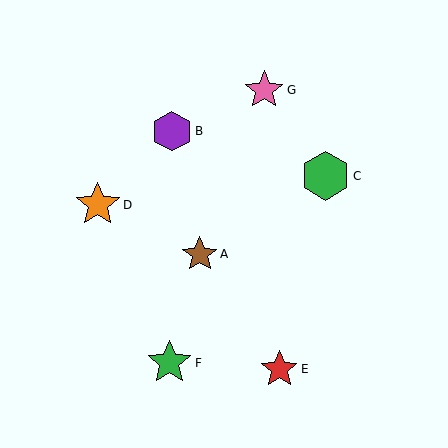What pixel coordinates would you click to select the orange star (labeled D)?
Click at (98, 205) to select the orange star D.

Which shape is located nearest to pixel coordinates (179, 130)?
The purple hexagon (labeled B) at (172, 131) is nearest to that location.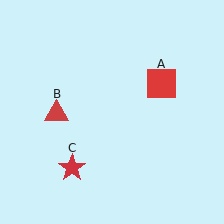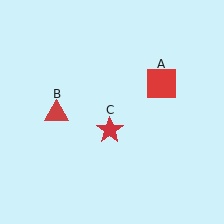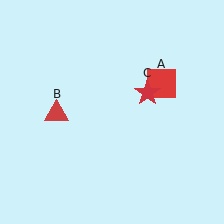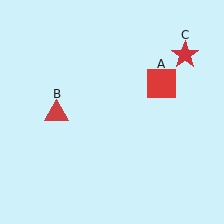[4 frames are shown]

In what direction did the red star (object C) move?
The red star (object C) moved up and to the right.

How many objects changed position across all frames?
1 object changed position: red star (object C).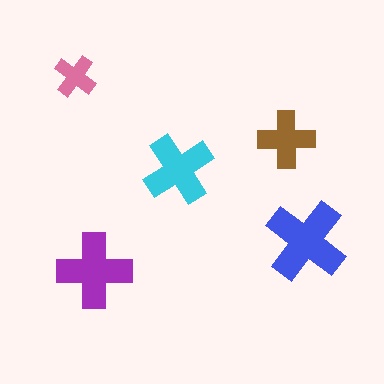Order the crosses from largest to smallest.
the blue one, the purple one, the cyan one, the brown one, the pink one.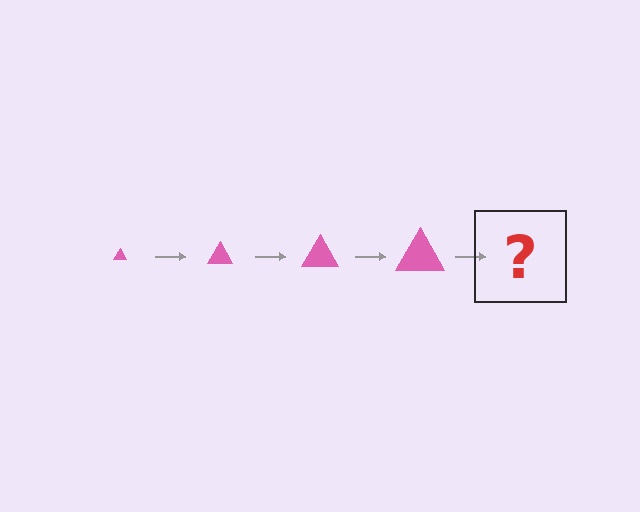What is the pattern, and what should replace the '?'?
The pattern is that the triangle gets progressively larger each step. The '?' should be a pink triangle, larger than the previous one.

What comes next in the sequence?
The next element should be a pink triangle, larger than the previous one.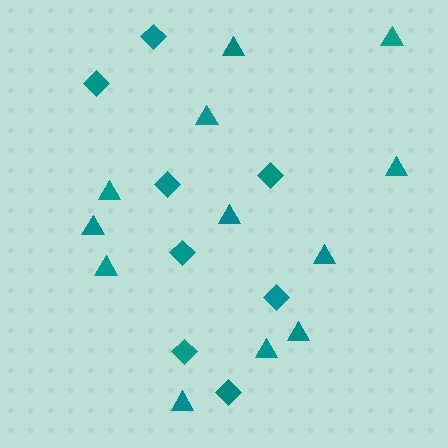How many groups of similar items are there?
There are 2 groups: one group of triangles (12) and one group of diamonds (8).